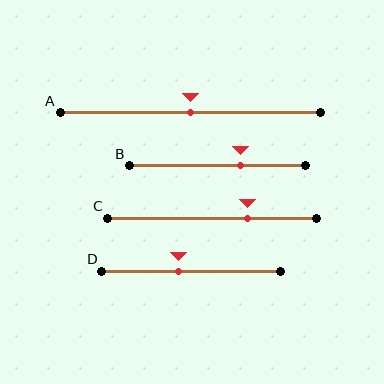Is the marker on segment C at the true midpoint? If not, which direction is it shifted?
No, the marker on segment C is shifted to the right by about 17% of the segment length.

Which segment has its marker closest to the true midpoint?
Segment A has its marker closest to the true midpoint.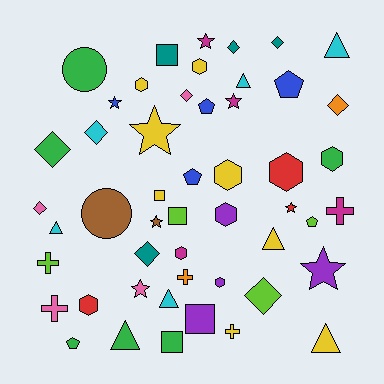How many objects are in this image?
There are 50 objects.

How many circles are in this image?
There are 2 circles.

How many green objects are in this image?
There are 6 green objects.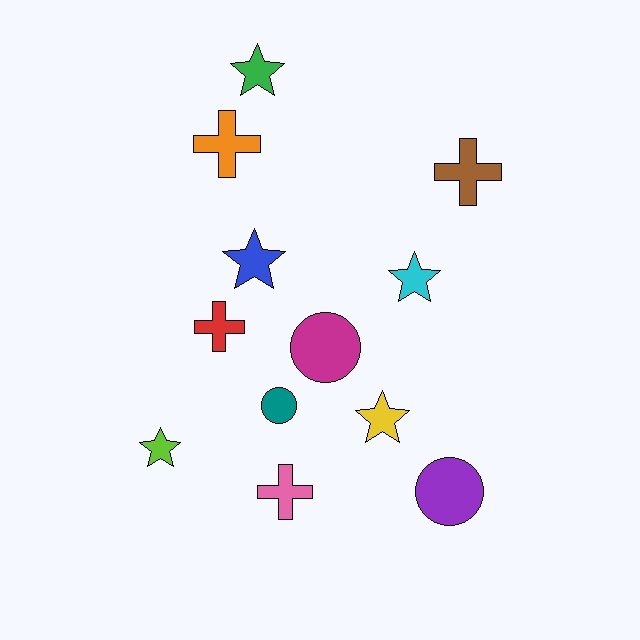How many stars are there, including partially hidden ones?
There are 5 stars.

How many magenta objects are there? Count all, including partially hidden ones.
There is 1 magenta object.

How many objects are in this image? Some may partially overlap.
There are 12 objects.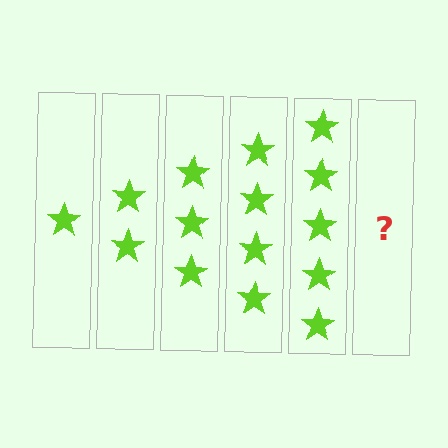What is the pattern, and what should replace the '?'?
The pattern is that each step adds one more star. The '?' should be 6 stars.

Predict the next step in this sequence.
The next step is 6 stars.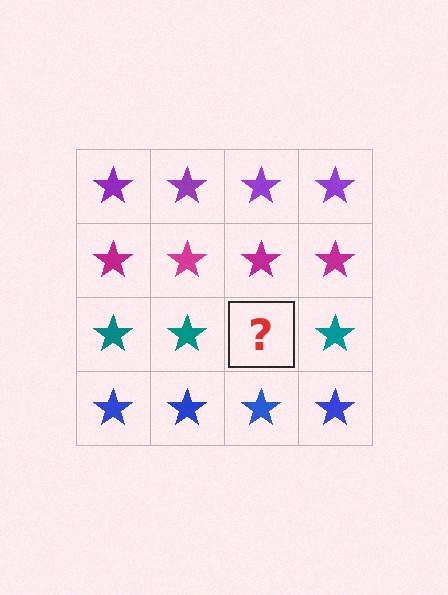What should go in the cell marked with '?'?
The missing cell should contain a teal star.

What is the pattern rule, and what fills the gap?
The rule is that each row has a consistent color. The gap should be filled with a teal star.